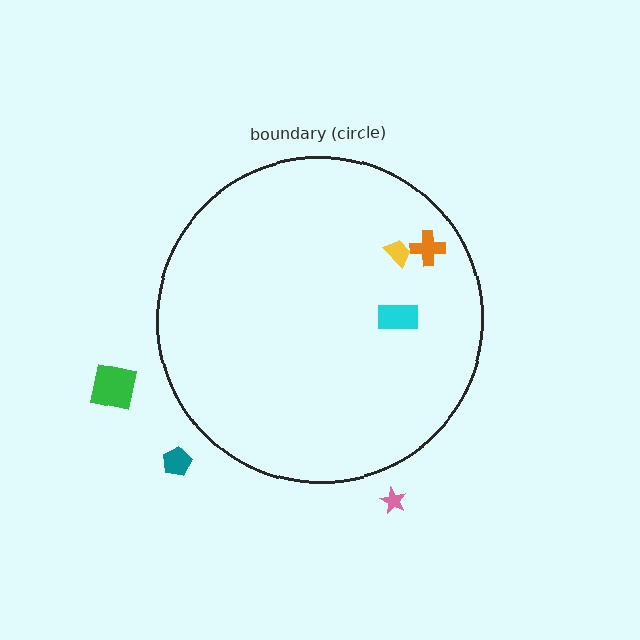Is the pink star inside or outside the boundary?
Outside.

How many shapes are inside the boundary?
3 inside, 3 outside.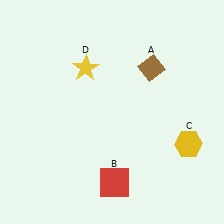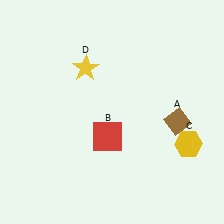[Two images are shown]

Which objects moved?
The objects that moved are: the brown diamond (A), the red square (B).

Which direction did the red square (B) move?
The red square (B) moved up.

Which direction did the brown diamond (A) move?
The brown diamond (A) moved down.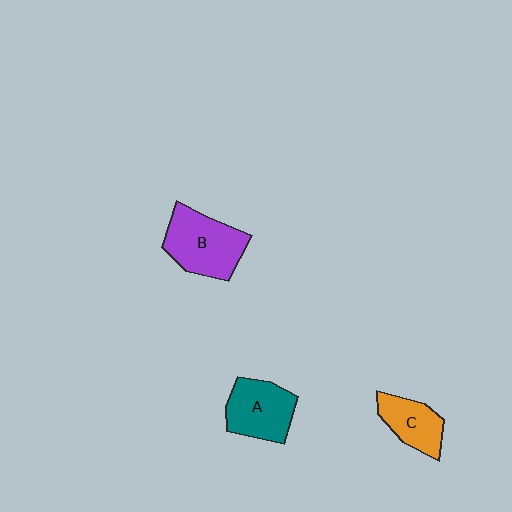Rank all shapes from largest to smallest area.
From largest to smallest: B (purple), A (teal), C (orange).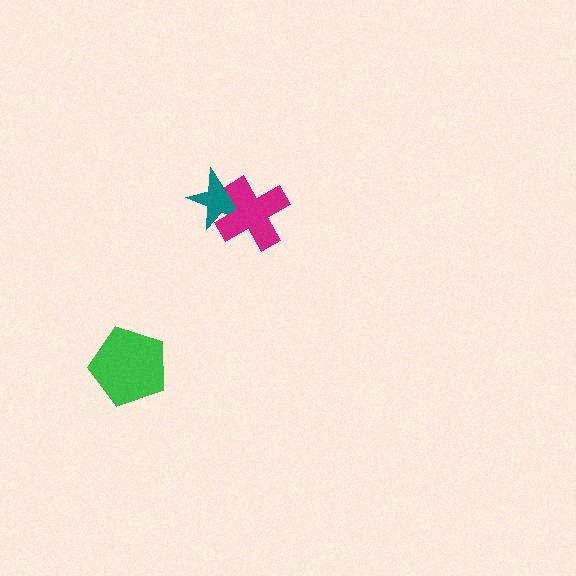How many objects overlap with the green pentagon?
0 objects overlap with the green pentagon.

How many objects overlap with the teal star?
1 object overlaps with the teal star.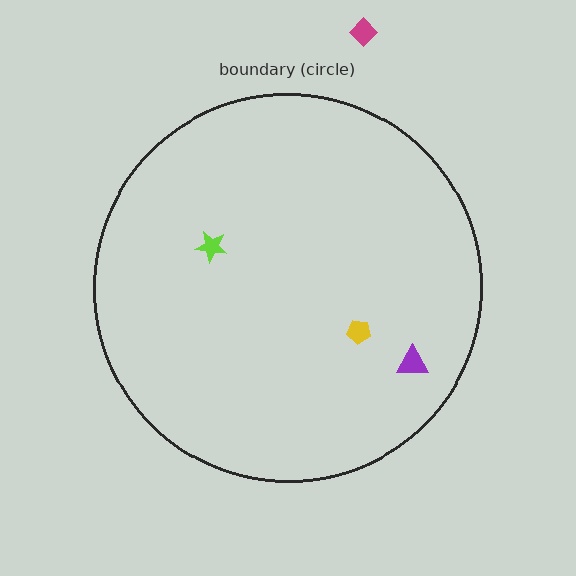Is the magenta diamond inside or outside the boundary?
Outside.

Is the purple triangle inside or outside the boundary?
Inside.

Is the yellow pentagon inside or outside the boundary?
Inside.